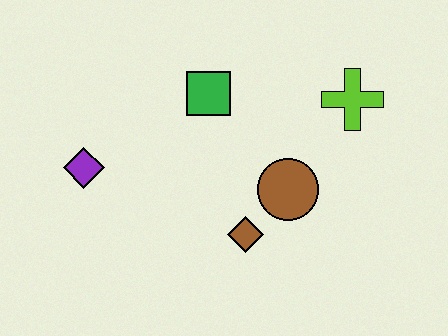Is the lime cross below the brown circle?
No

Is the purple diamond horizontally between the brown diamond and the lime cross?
No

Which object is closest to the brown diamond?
The brown circle is closest to the brown diamond.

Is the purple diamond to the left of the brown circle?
Yes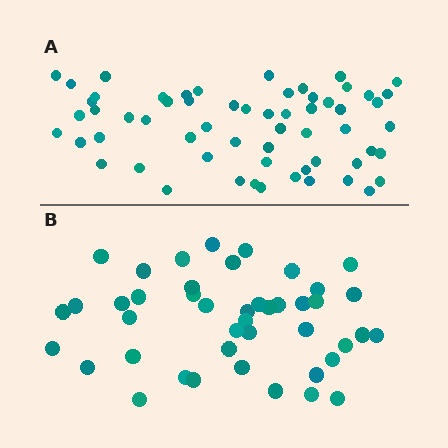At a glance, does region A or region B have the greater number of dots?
Region A (the top region) has more dots.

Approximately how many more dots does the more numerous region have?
Region A has approximately 15 more dots than region B.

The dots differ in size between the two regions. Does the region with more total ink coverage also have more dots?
No. Region B has more total ink coverage because its dots are larger, but region A actually contains more individual dots. Total area can be misleading — the number of items is what matters here.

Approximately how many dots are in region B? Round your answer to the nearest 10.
About 40 dots. (The exact count is 44, which rounds to 40.)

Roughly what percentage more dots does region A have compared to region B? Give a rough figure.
About 35% more.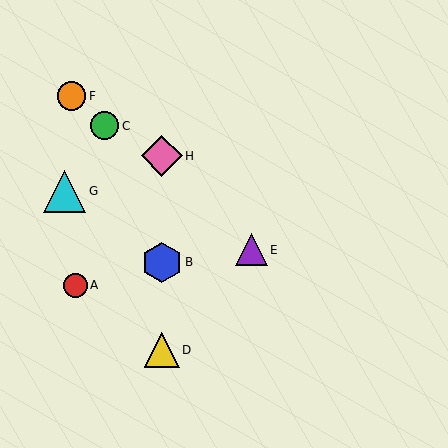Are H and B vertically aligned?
Yes, both are at x≈162.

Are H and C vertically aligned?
No, H is at x≈162 and C is at x≈105.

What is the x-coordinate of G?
Object G is at x≈64.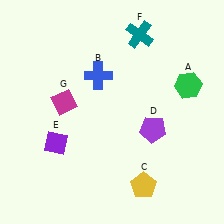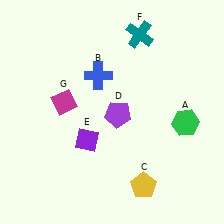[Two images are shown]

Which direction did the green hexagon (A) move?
The green hexagon (A) moved down.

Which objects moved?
The objects that moved are: the green hexagon (A), the purple pentagon (D), the purple diamond (E).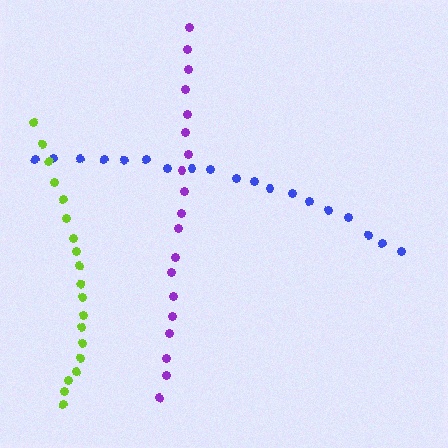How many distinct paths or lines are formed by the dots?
There are 3 distinct paths.